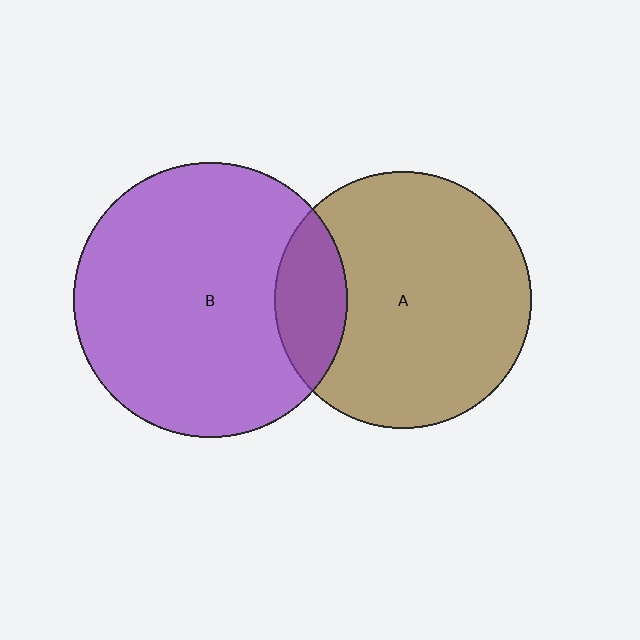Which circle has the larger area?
Circle B (purple).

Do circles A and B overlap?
Yes.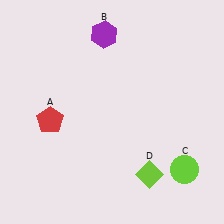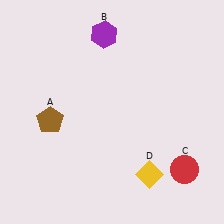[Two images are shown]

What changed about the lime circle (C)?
In Image 1, C is lime. In Image 2, it changed to red.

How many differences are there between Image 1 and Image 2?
There are 3 differences between the two images.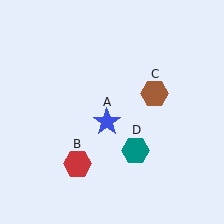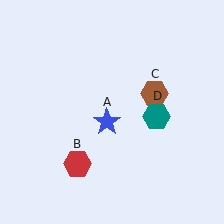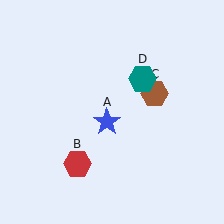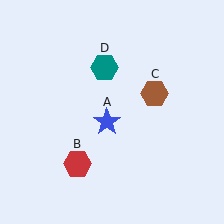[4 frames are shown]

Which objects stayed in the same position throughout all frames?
Blue star (object A) and red hexagon (object B) and brown hexagon (object C) remained stationary.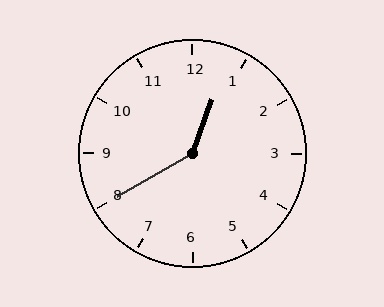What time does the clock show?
12:40.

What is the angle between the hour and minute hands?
Approximately 140 degrees.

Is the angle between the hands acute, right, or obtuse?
It is obtuse.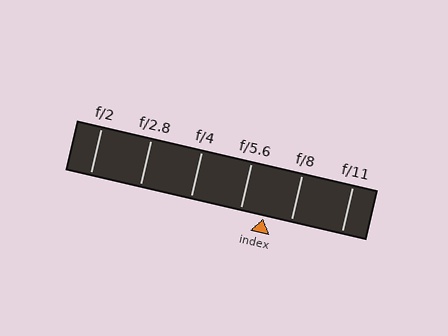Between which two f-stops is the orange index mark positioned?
The index mark is between f/5.6 and f/8.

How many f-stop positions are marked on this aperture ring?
There are 6 f-stop positions marked.